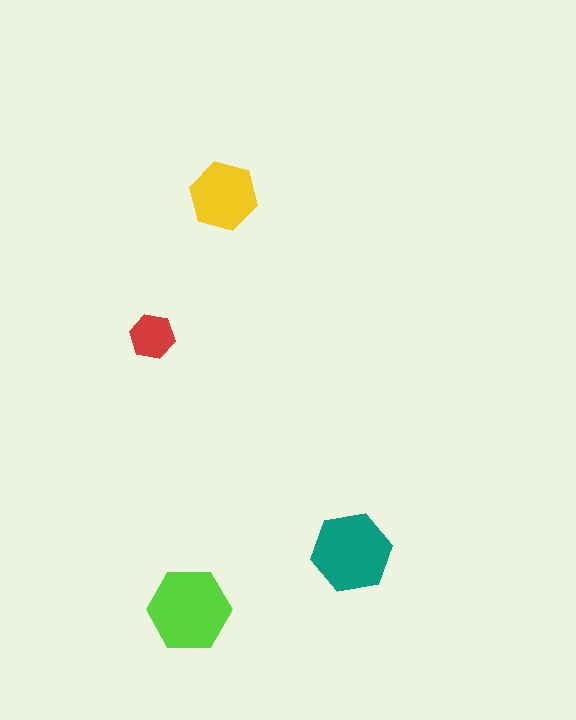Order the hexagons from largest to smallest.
the lime one, the teal one, the yellow one, the red one.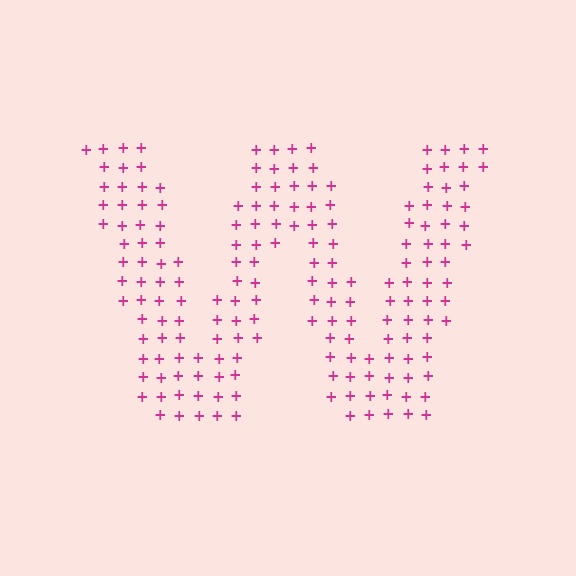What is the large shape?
The large shape is the letter W.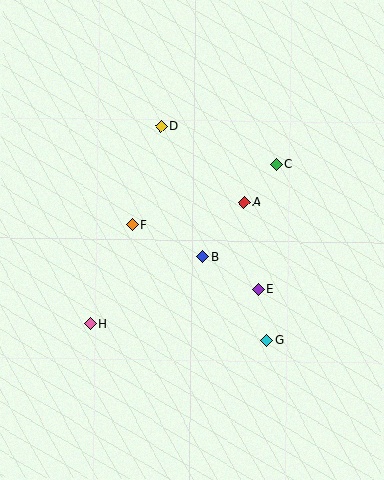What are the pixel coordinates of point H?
Point H is at (90, 323).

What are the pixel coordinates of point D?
Point D is at (161, 126).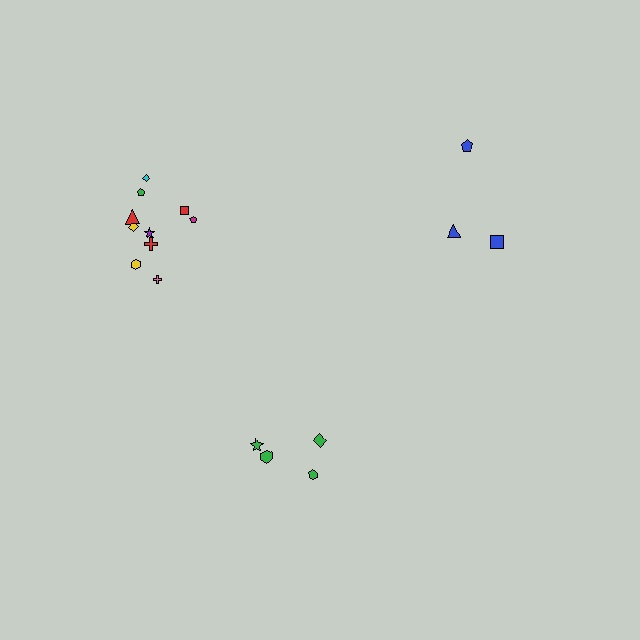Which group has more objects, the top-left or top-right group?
The top-left group.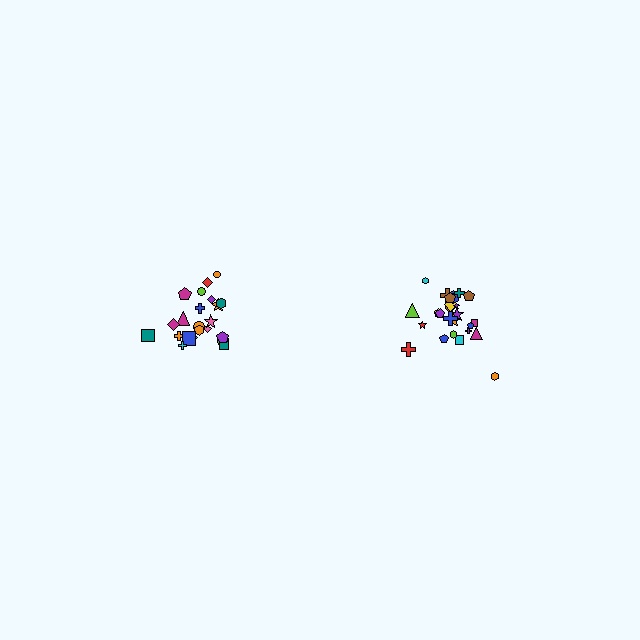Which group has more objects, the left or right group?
The right group.